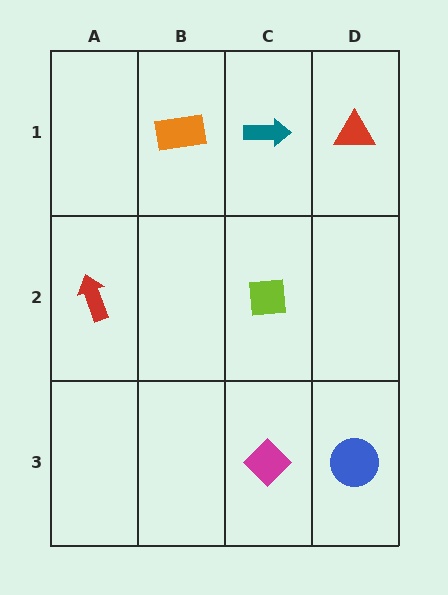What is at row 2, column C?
A lime square.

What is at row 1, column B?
An orange rectangle.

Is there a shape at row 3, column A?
No, that cell is empty.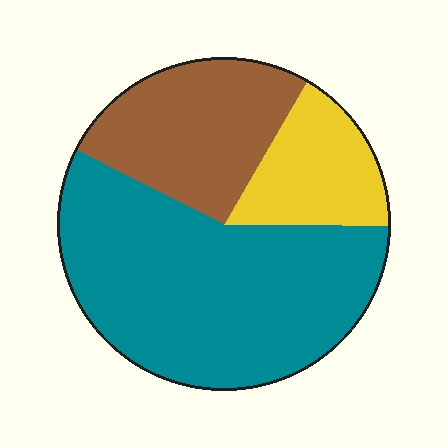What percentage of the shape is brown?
Brown takes up about one quarter (1/4) of the shape.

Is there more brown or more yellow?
Brown.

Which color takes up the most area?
Teal, at roughly 55%.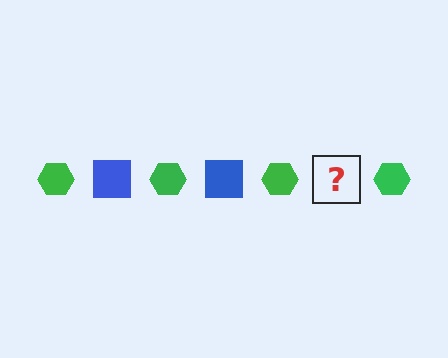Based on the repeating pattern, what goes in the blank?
The blank should be a blue square.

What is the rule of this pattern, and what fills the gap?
The rule is that the pattern alternates between green hexagon and blue square. The gap should be filled with a blue square.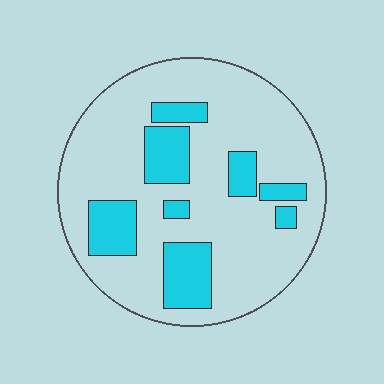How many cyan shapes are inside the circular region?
8.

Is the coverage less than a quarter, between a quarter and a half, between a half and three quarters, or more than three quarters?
Less than a quarter.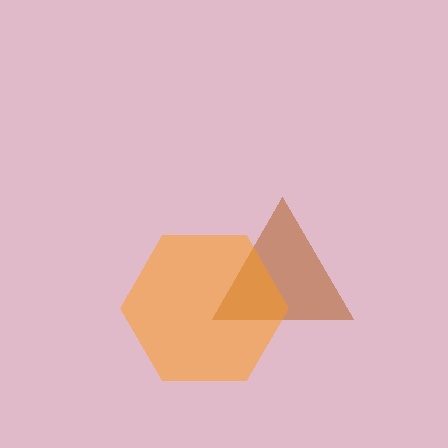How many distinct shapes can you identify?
There are 2 distinct shapes: a brown triangle, an orange hexagon.